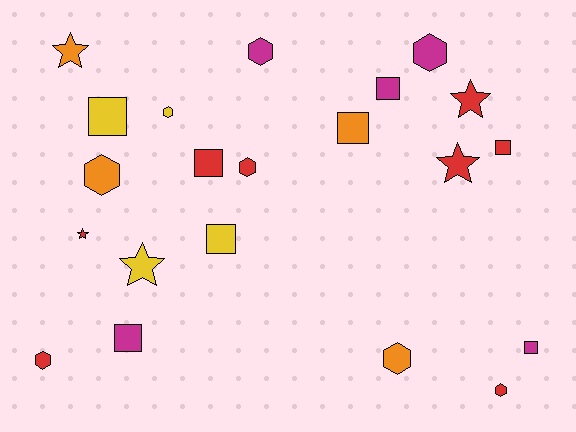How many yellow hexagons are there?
There is 1 yellow hexagon.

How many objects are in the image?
There are 21 objects.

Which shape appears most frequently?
Square, with 8 objects.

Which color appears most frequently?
Red, with 8 objects.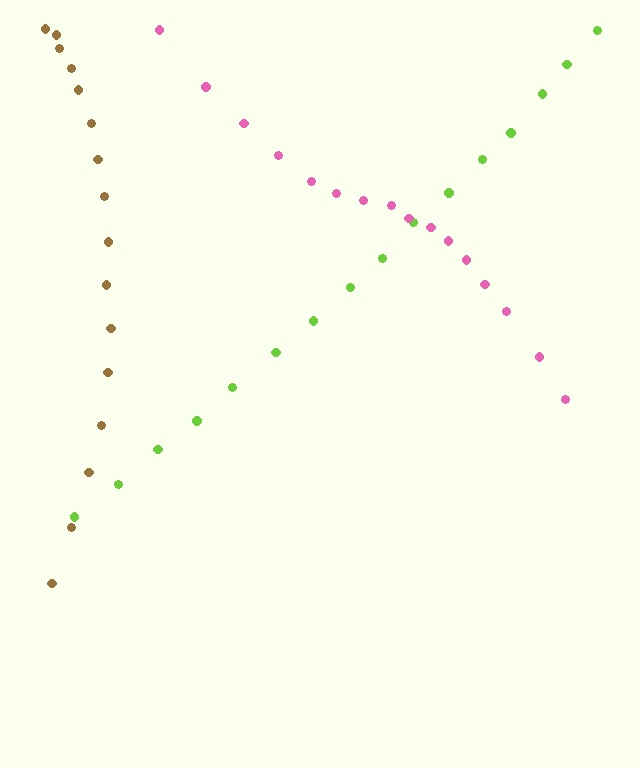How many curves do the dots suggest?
There are 3 distinct paths.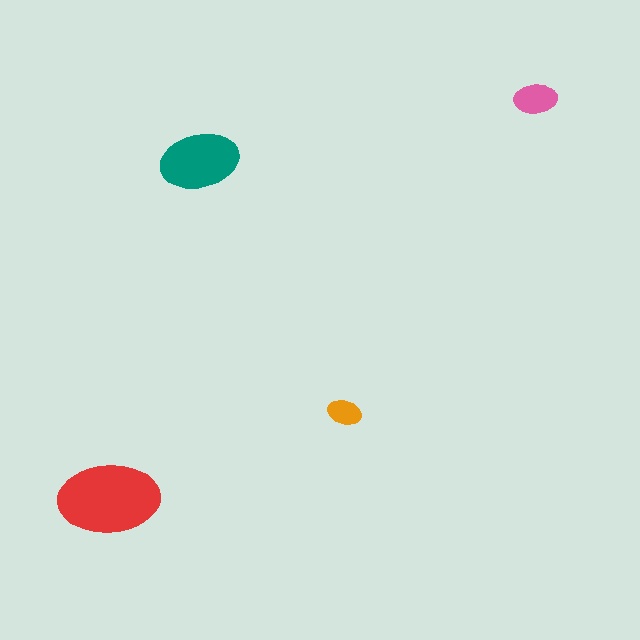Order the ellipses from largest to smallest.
the red one, the teal one, the pink one, the orange one.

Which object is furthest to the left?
The red ellipse is leftmost.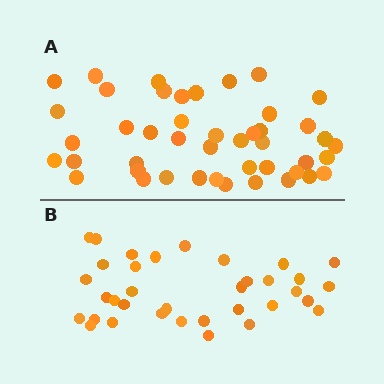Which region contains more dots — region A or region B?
Region A (the top region) has more dots.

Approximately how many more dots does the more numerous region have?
Region A has roughly 10 or so more dots than region B.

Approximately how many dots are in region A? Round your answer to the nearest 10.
About 40 dots. (The exact count is 45, which rounds to 40.)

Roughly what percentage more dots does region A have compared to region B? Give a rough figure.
About 30% more.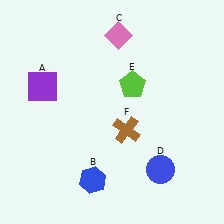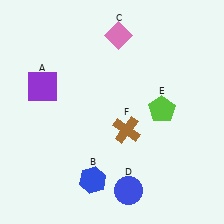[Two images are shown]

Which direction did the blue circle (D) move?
The blue circle (D) moved left.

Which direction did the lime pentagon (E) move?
The lime pentagon (E) moved right.